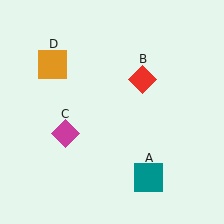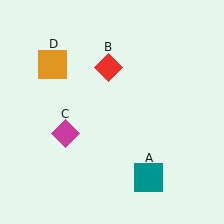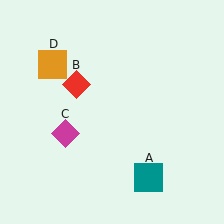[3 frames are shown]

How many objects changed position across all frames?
1 object changed position: red diamond (object B).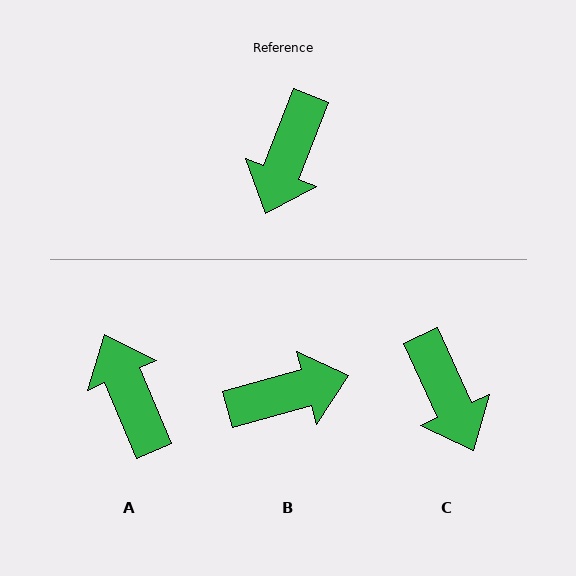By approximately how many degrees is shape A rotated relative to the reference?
Approximately 136 degrees clockwise.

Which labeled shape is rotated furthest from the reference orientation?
A, about 136 degrees away.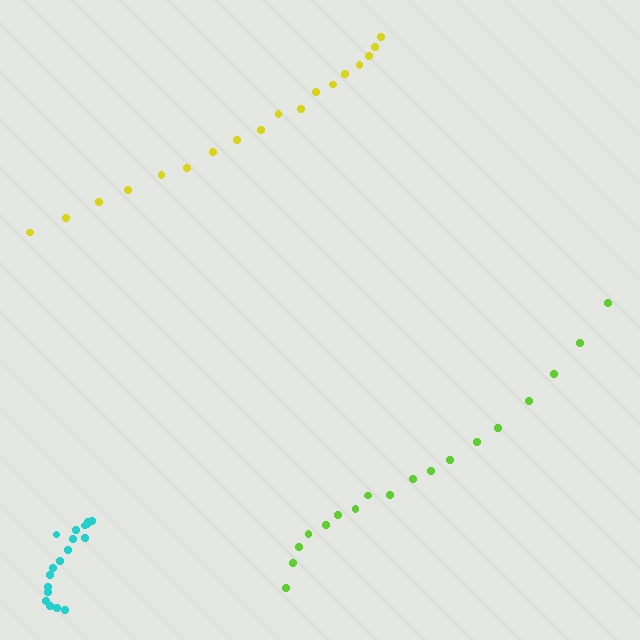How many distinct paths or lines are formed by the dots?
There are 3 distinct paths.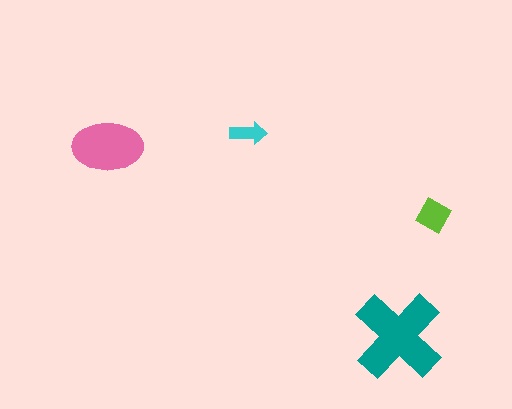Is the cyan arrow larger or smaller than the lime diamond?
Smaller.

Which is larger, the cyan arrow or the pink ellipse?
The pink ellipse.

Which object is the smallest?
The cyan arrow.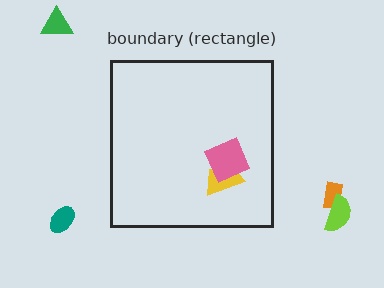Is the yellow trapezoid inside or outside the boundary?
Inside.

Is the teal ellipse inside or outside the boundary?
Outside.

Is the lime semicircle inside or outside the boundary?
Outside.